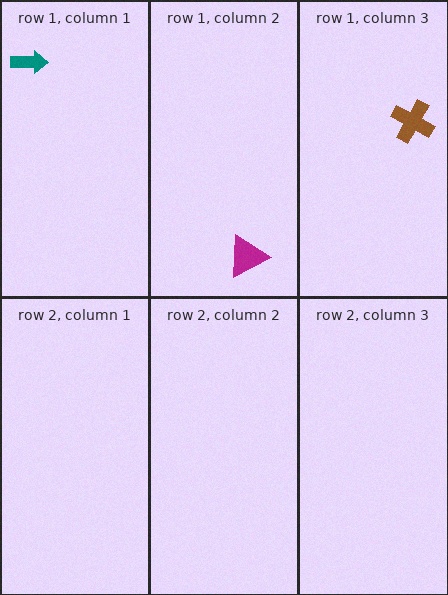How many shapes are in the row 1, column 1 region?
1.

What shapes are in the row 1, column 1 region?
The teal arrow.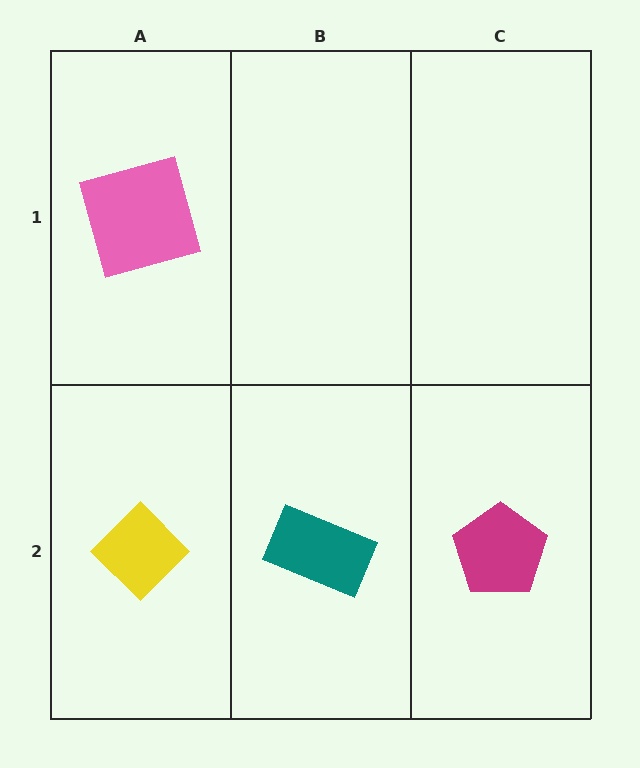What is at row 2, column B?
A teal rectangle.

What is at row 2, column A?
A yellow diamond.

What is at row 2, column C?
A magenta pentagon.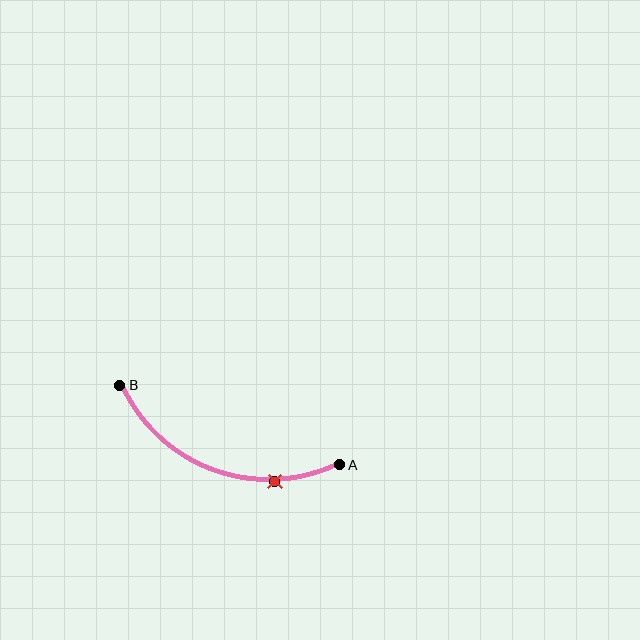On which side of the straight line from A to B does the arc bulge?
The arc bulges below the straight line connecting A and B.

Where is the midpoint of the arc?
The arc midpoint is the point on the curve farthest from the straight line joining A and B. It sits below that line.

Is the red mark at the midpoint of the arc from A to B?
No. The red mark lies on the arc but is closer to endpoint A. The arc midpoint would be at the point on the curve equidistant along the arc from both A and B.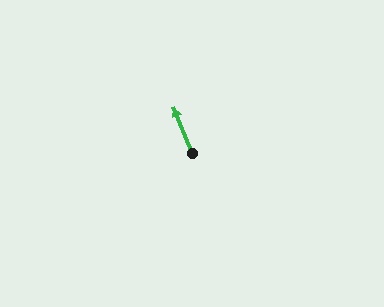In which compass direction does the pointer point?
North.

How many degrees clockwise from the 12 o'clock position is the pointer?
Approximately 338 degrees.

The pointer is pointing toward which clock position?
Roughly 11 o'clock.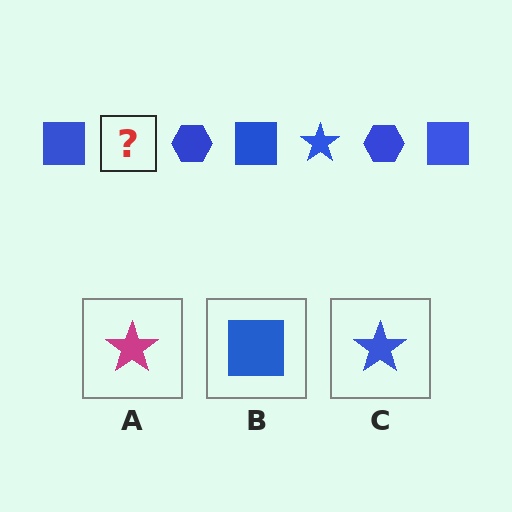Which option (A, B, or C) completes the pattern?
C.